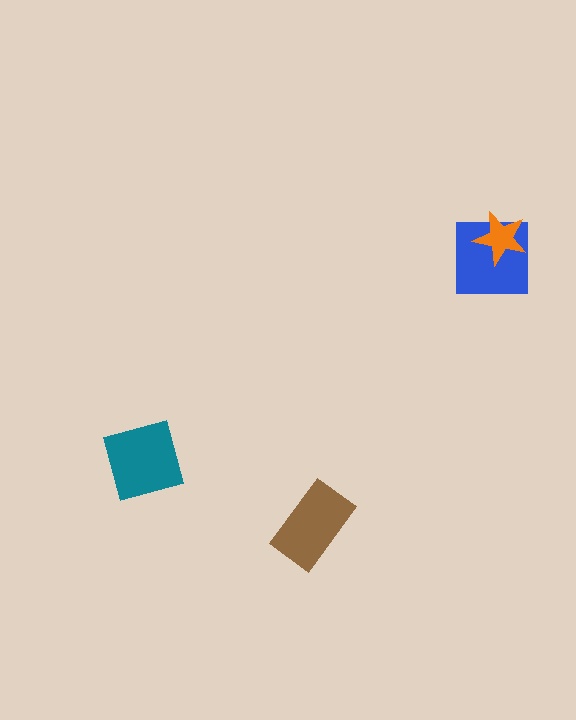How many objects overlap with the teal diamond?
0 objects overlap with the teal diamond.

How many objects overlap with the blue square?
1 object overlaps with the blue square.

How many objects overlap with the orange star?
1 object overlaps with the orange star.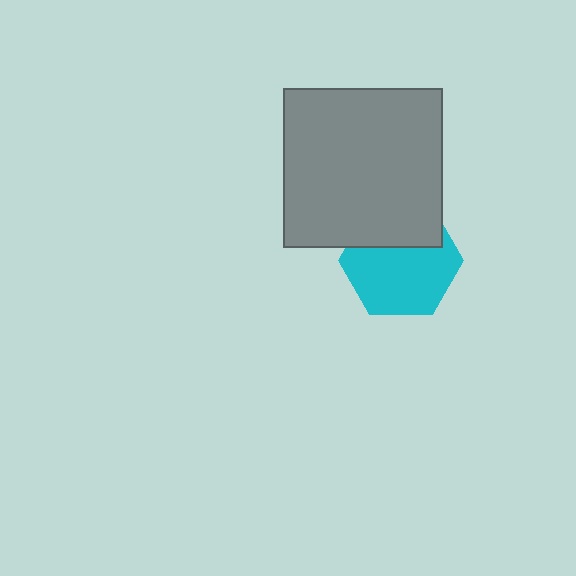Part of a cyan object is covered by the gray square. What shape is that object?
It is a hexagon.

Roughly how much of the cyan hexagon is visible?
Most of it is visible (roughly 66%).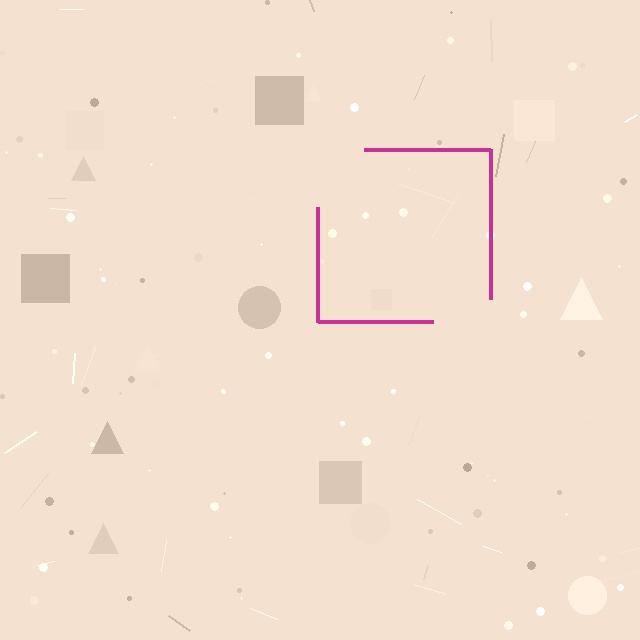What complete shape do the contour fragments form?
The contour fragments form a square.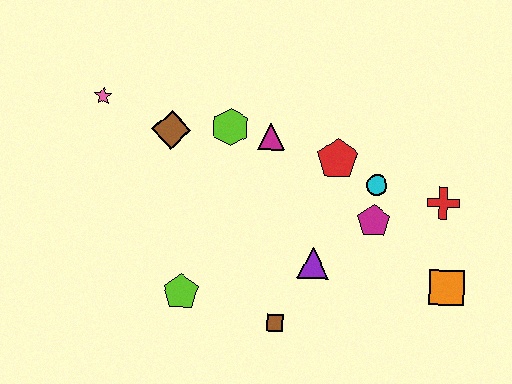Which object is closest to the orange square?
The red cross is closest to the orange square.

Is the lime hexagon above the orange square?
Yes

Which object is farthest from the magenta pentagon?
The pink star is farthest from the magenta pentagon.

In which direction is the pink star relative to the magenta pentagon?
The pink star is to the left of the magenta pentagon.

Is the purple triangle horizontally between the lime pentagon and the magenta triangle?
No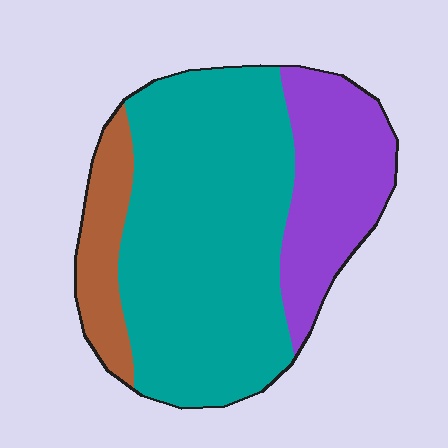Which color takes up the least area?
Brown, at roughly 15%.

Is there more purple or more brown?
Purple.